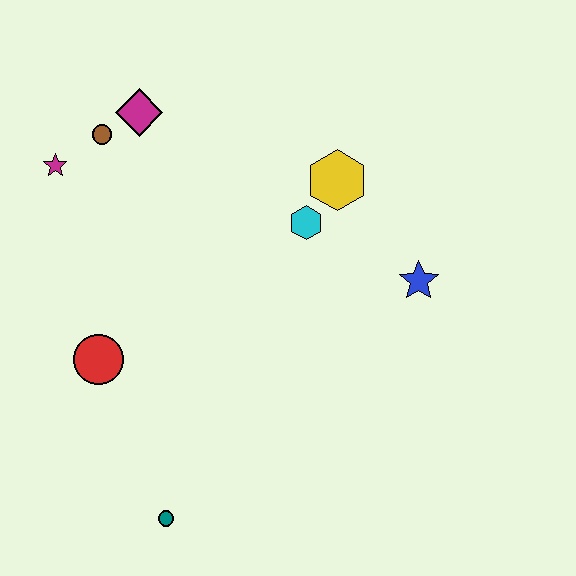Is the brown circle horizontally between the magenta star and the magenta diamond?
Yes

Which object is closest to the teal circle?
The red circle is closest to the teal circle.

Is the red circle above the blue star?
No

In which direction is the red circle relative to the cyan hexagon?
The red circle is to the left of the cyan hexagon.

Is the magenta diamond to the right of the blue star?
No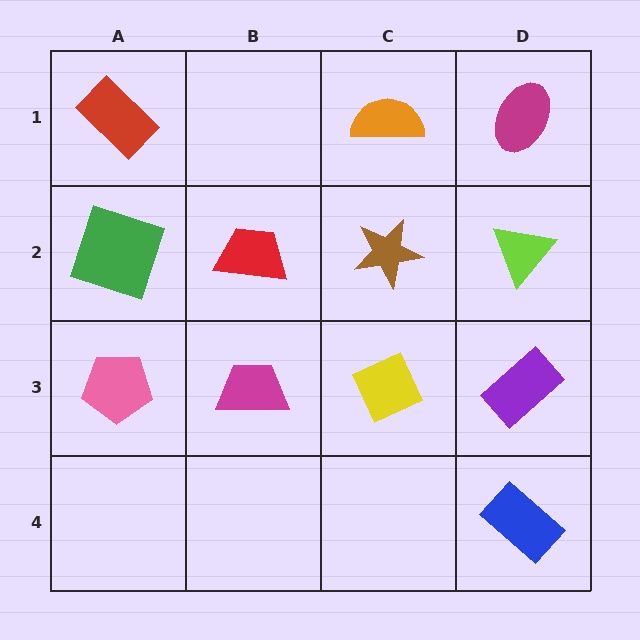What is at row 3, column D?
A purple rectangle.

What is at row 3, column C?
A yellow diamond.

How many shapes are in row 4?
1 shape.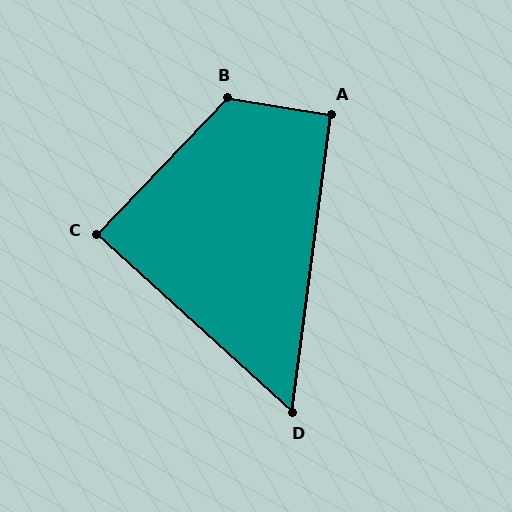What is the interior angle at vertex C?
Approximately 88 degrees (approximately right).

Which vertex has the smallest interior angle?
D, at approximately 55 degrees.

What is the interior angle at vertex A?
Approximately 92 degrees (approximately right).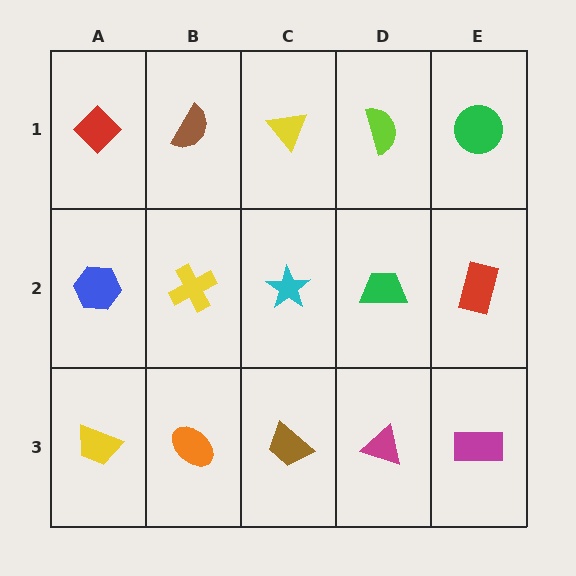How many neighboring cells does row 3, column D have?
3.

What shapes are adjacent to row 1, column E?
A red rectangle (row 2, column E), a lime semicircle (row 1, column D).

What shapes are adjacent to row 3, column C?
A cyan star (row 2, column C), an orange ellipse (row 3, column B), a magenta triangle (row 3, column D).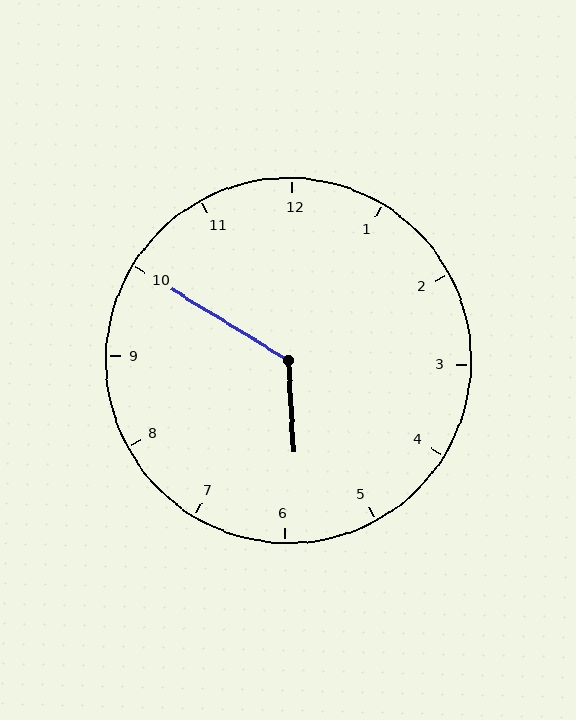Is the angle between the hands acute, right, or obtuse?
It is obtuse.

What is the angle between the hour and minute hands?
Approximately 125 degrees.